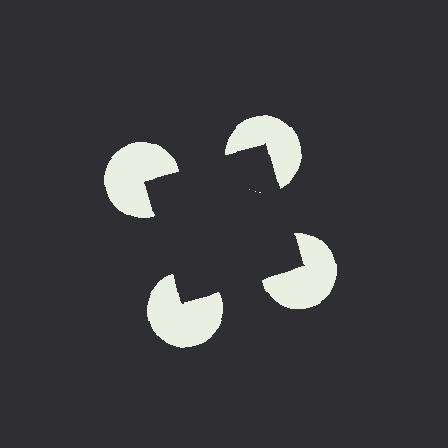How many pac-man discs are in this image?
There are 4 — one at each vertex of the illusory square.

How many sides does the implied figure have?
4 sides.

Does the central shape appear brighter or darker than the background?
It typically appears slightly darker than the background, even though no actual brightness change is drawn.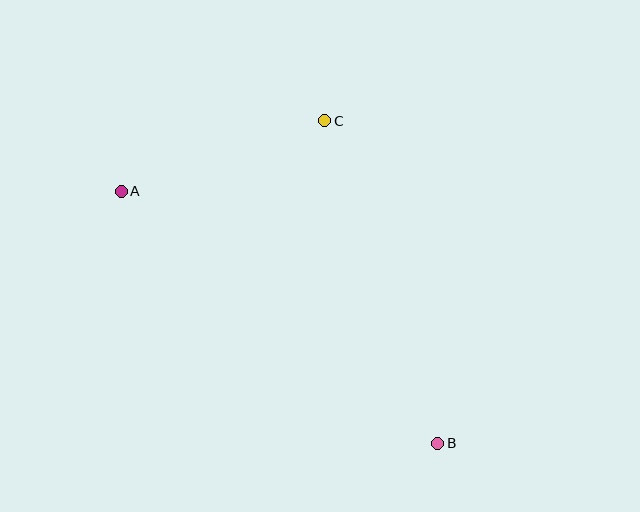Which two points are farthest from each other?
Points A and B are farthest from each other.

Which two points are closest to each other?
Points A and C are closest to each other.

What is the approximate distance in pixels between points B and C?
The distance between B and C is approximately 342 pixels.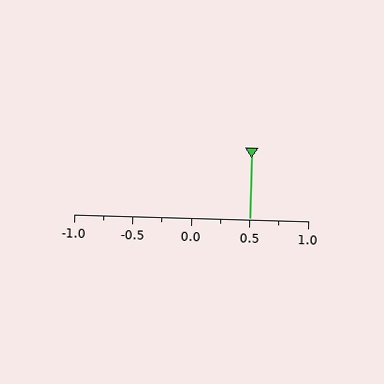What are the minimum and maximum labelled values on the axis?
The axis runs from -1.0 to 1.0.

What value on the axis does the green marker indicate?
The marker indicates approximately 0.5.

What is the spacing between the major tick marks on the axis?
The major ticks are spaced 0.5 apart.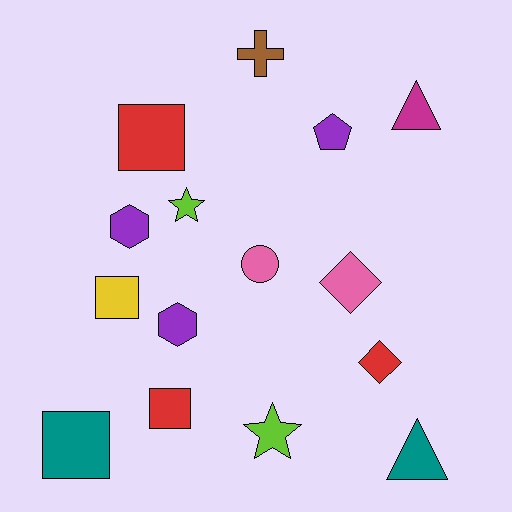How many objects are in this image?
There are 15 objects.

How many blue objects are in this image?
There are no blue objects.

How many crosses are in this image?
There is 1 cross.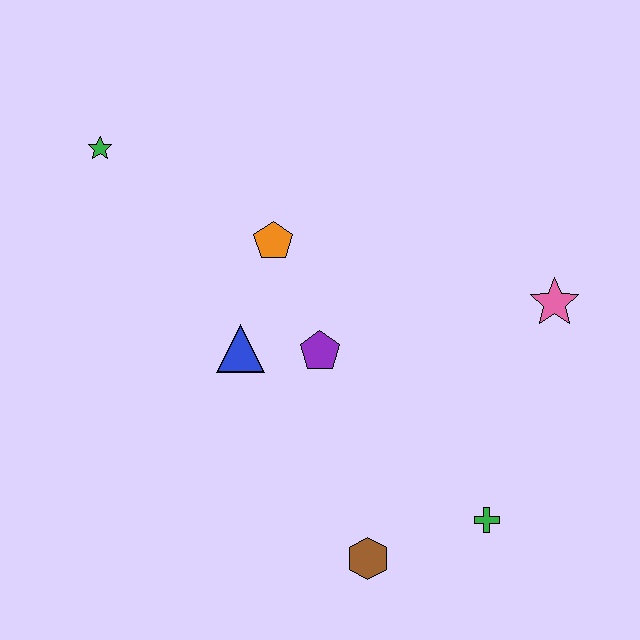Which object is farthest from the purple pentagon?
The green star is farthest from the purple pentagon.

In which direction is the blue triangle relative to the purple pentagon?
The blue triangle is to the left of the purple pentagon.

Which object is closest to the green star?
The orange pentagon is closest to the green star.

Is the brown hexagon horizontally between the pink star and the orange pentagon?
Yes